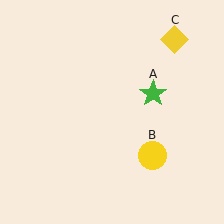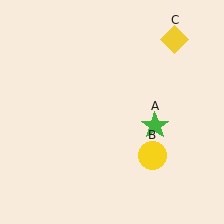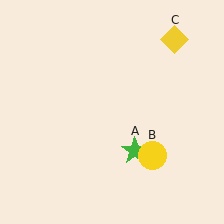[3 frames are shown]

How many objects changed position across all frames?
1 object changed position: green star (object A).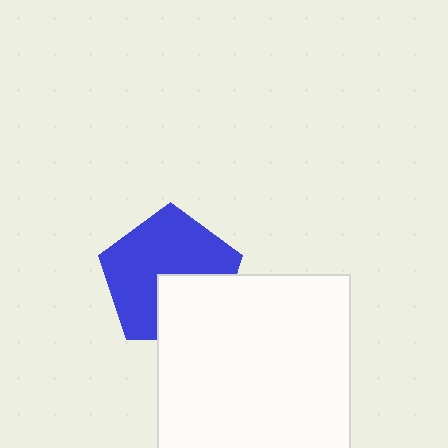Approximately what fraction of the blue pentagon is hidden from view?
Roughly 33% of the blue pentagon is hidden behind the white square.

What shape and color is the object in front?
The object in front is a white square.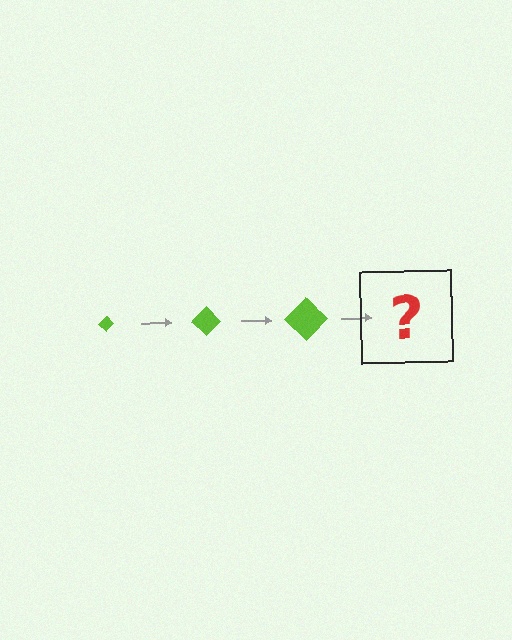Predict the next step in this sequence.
The next step is a lime diamond, larger than the previous one.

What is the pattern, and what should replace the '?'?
The pattern is that the diamond gets progressively larger each step. The '?' should be a lime diamond, larger than the previous one.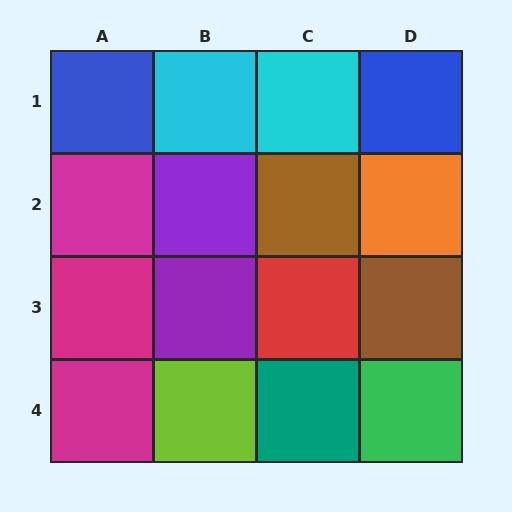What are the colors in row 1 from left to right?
Blue, cyan, cyan, blue.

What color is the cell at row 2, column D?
Orange.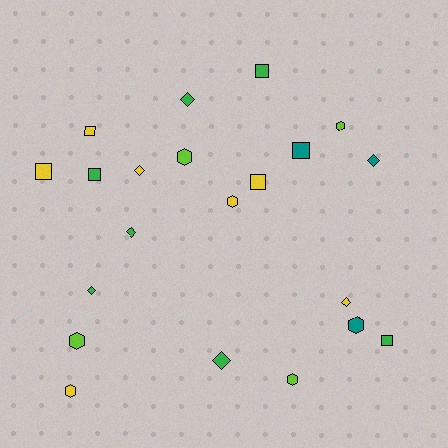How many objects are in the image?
There are 21 objects.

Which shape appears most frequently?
Diamond, with 7 objects.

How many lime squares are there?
There are no lime squares.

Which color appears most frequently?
Yellow, with 7 objects.